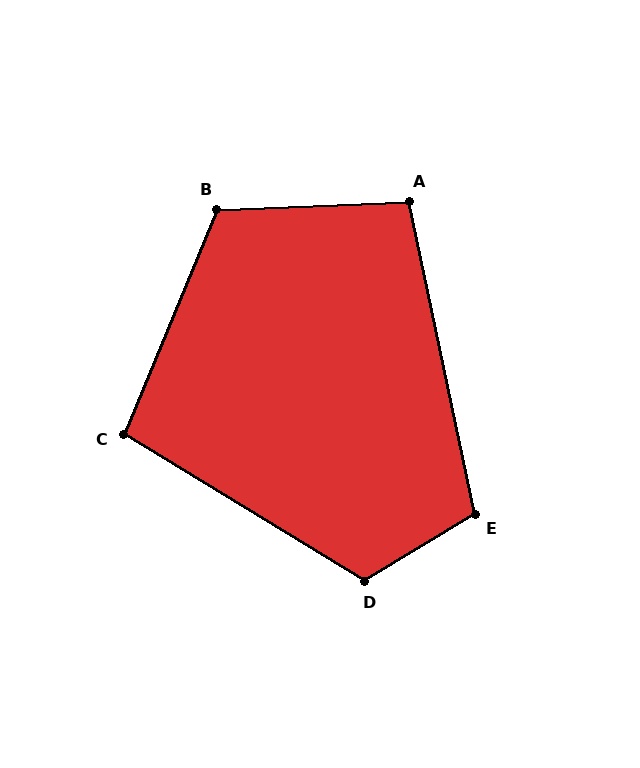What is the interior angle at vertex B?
Approximately 115 degrees (obtuse).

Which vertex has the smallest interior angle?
C, at approximately 99 degrees.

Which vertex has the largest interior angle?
D, at approximately 117 degrees.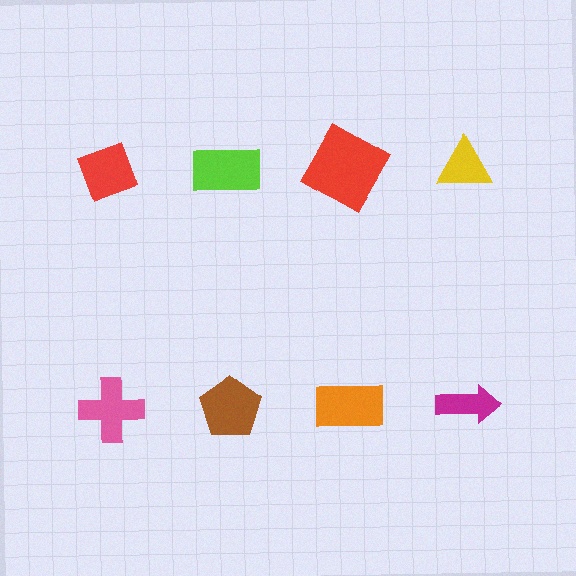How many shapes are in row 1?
4 shapes.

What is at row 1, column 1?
A red diamond.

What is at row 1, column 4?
A yellow triangle.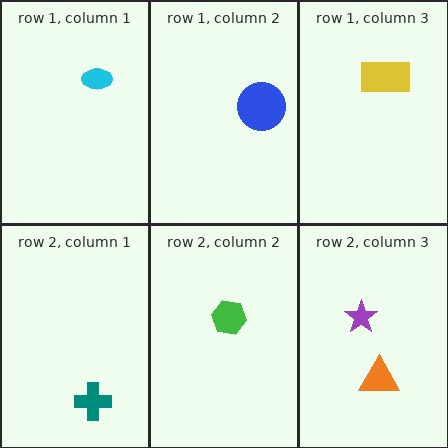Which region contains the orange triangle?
The row 2, column 3 region.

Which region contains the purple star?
The row 2, column 3 region.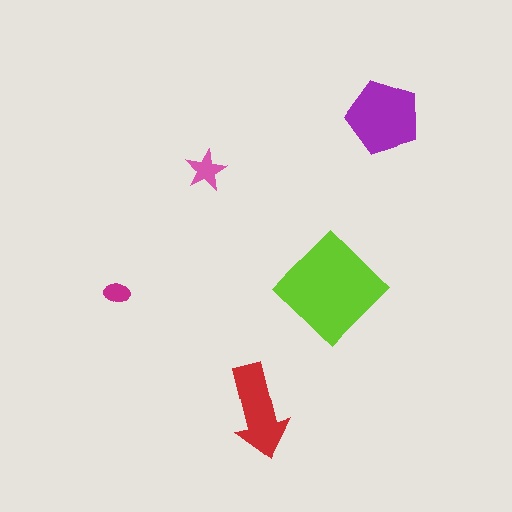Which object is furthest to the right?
The purple pentagon is rightmost.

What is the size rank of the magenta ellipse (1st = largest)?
5th.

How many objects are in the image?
There are 5 objects in the image.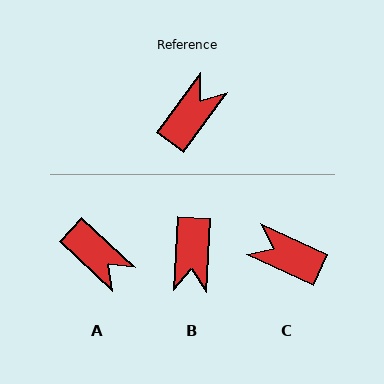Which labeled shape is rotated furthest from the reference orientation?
B, about 147 degrees away.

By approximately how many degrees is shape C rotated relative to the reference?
Approximately 102 degrees counter-clockwise.